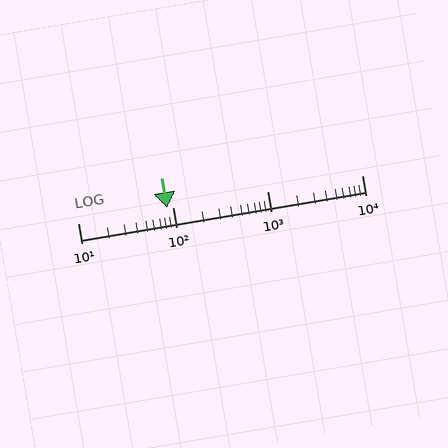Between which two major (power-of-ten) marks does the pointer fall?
The pointer is between 10 and 100.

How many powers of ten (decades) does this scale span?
The scale spans 3 decades, from 10 to 10000.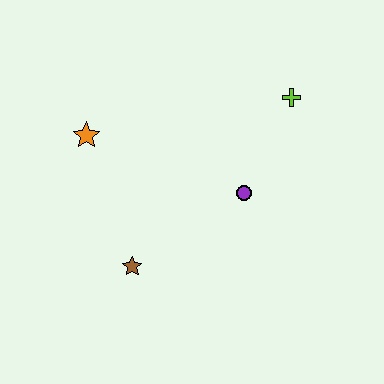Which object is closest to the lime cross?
The purple circle is closest to the lime cross.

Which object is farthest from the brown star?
The lime cross is farthest from the brown star.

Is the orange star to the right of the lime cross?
No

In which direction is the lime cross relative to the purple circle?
The lime cross is above the purple circle.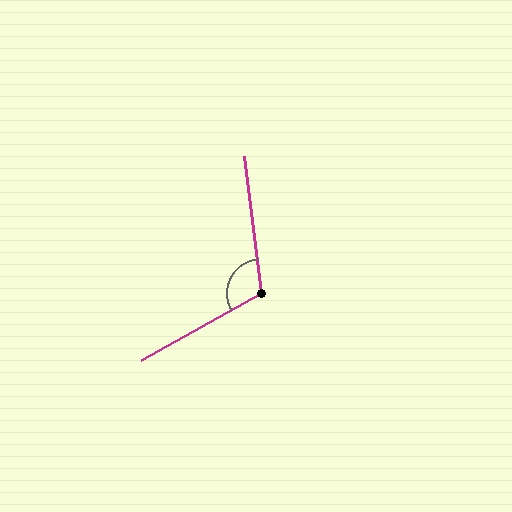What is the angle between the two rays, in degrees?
Approximately 112 degrees.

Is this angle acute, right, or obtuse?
It is obtuse.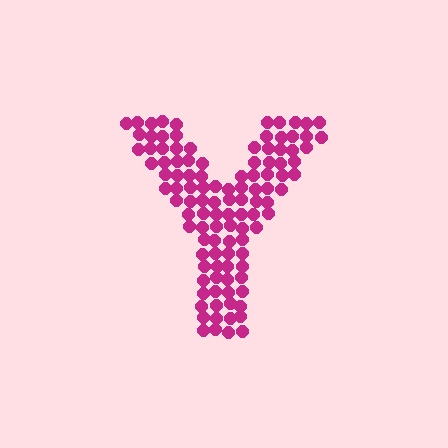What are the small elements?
The small elements are circles.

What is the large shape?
The large shape is the letter Y.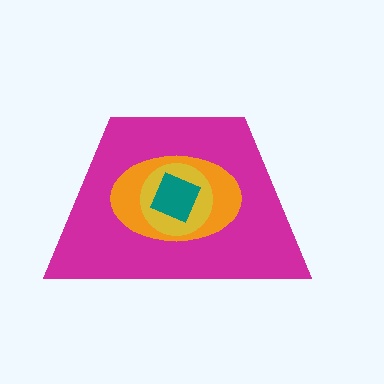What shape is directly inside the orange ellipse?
The yellow circle.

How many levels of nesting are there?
4.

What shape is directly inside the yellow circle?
The teal square.